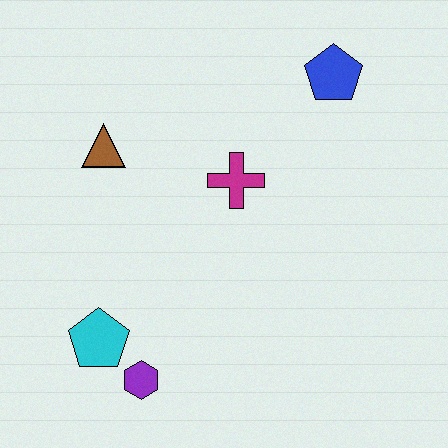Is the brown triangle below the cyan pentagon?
No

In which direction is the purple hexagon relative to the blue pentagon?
The purple hexagon is below the blue pentagon.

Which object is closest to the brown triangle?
The magenta cross is closest to the brown triangle.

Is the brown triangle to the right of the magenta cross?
No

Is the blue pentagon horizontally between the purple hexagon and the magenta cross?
No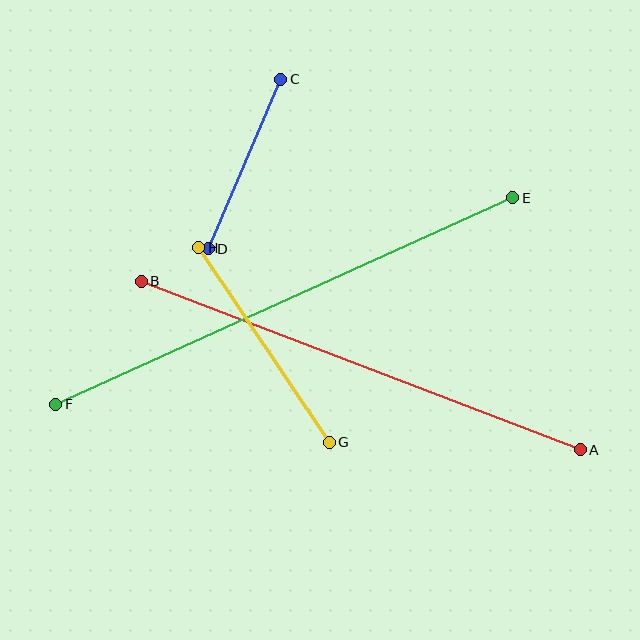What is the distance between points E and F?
The distance is approximately 501 pixels.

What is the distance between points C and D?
The distance is approximately 184 pixels.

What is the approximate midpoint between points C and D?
The midpoint is at approximately (245, 164) pixels.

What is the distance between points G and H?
The distance is approximately 234 pixels.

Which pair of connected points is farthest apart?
Points E and F are farthest apart.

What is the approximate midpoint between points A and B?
The midpoint is at approximately (361, 365) pixels.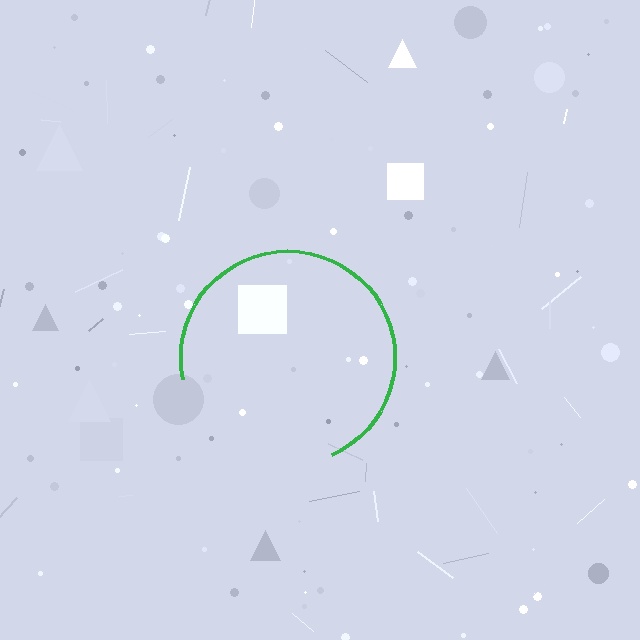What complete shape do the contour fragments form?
The contour fragments form a circle.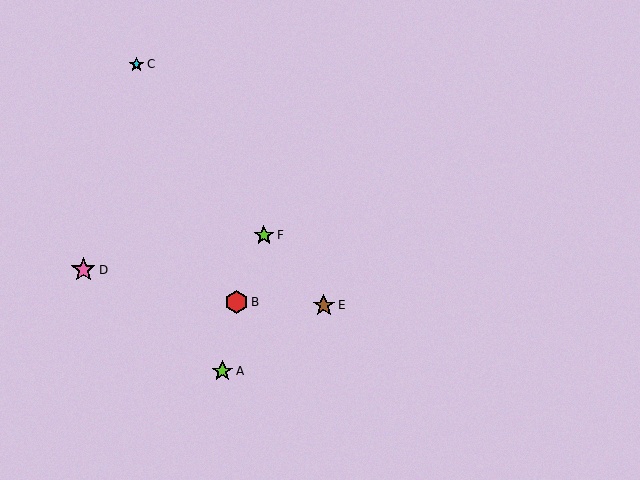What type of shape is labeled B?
Shape B is a red hexagon.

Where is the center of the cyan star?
The center of the cyan star is at (137, 64).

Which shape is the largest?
The pink star (labeled D) is the largest.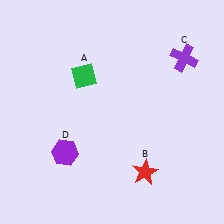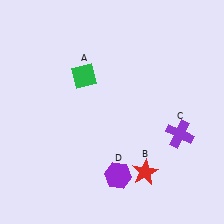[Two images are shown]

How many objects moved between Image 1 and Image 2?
2 objects moved between the two images.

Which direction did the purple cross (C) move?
The purple cross (C) moved down.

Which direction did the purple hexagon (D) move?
The purple hexagon (D) moved right.